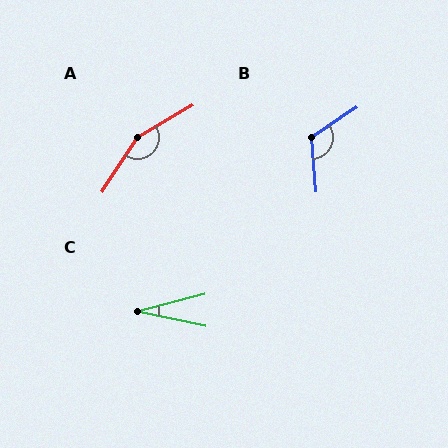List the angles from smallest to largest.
C (26°), B (119°), A (154°).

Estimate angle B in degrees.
Approximately 119 degrees.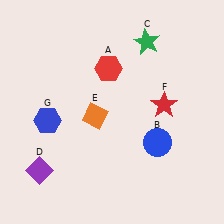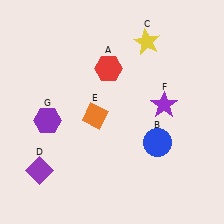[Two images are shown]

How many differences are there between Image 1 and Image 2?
There are 3 differences between the two images.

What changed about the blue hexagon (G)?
In Image 1, G is blue. In Image 2, it changed to purple.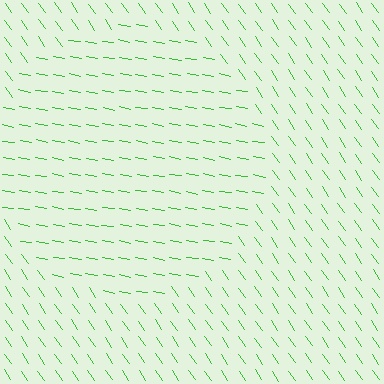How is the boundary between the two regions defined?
The boundary is defined purely by a change in line orientation (approximately 45 degrees difference). All lines are the same color and thickness.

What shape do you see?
I see a circle.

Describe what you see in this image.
The image is filled with small green line segments. A circle region in the image has lines oriented differently from the surrounding lines, creating a visible texture boundary.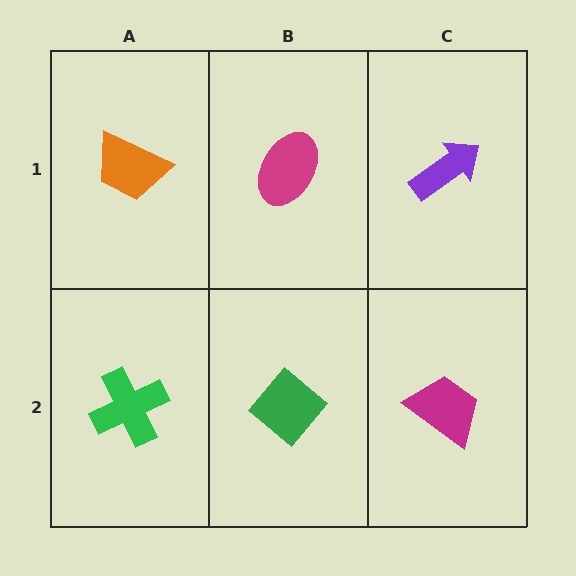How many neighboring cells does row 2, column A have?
2.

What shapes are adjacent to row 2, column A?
An orange trapezoid (row 1, column A), a green diamond (row 2, column B).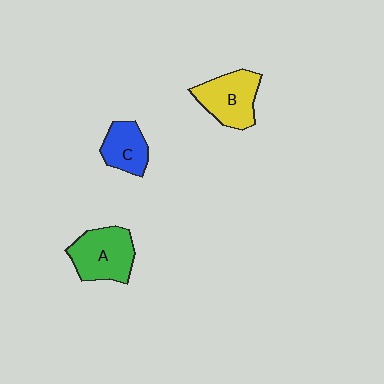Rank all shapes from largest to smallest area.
From largest to smallest: A (green), B (yellow), C (blue).